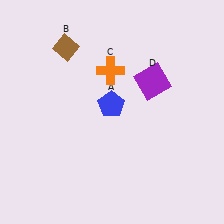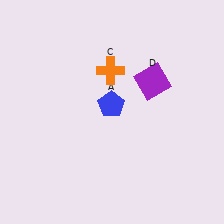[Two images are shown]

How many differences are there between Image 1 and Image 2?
There is 1 difference between the two images.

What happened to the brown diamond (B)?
The brown diamond (B) was removed in Image 2. It was in the top-left area of Image 1.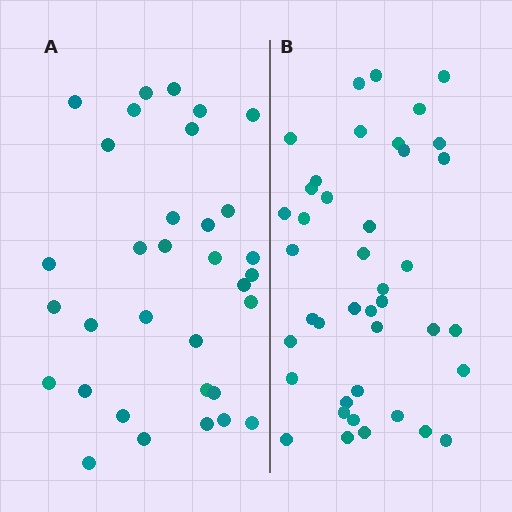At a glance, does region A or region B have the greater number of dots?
Region B (the right region) has more dots.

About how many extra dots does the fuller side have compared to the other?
Region B has roughly 8 or so more dots than region A.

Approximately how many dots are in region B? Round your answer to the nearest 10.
About 40 dots. (The exact count is 41, which rounds to 40.)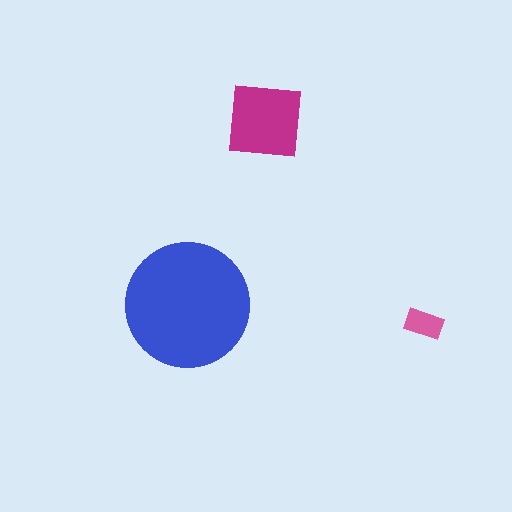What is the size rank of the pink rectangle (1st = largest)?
3rd.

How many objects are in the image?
There are 3 objects in the image.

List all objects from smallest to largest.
The pink rectangle, the magenta square, the blue circle.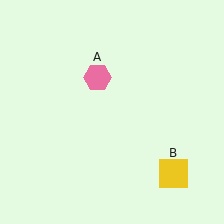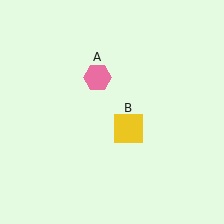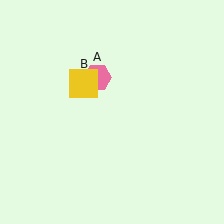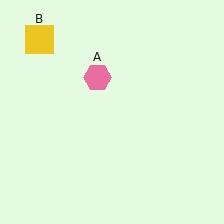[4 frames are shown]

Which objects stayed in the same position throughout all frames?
Pink hexagon (object A) remained stationary.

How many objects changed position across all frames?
1 object changed position: yellow square (object B).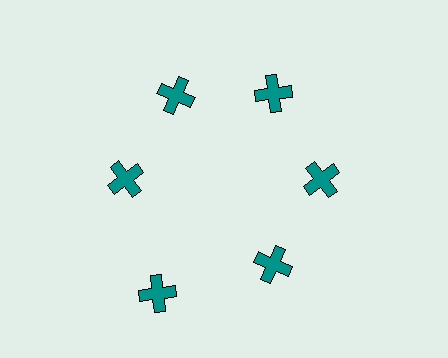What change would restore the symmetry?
The symmetry would be restored by moving it inward, back onto the ring so that all 6 crosses sit at equal angles and equal distance from the center.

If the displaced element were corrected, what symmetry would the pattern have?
It would have 6-fold rotational symmetry — the pattern would map onto itself every 60 degrees.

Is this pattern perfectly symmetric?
No. The 6 teal crosses are arranged in a ring, but one element near the 7 o'clock position is pushed outward from the center, breaking the 6-fold rotational symmetry.